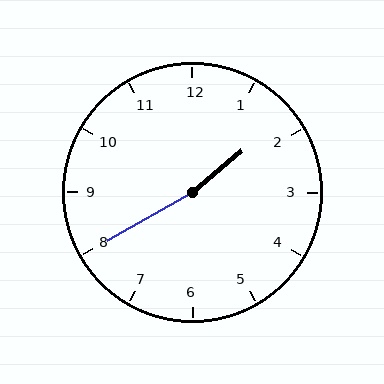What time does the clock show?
1:40.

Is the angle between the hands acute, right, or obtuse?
It is obtuse.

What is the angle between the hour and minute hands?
Approximately 170 degrees.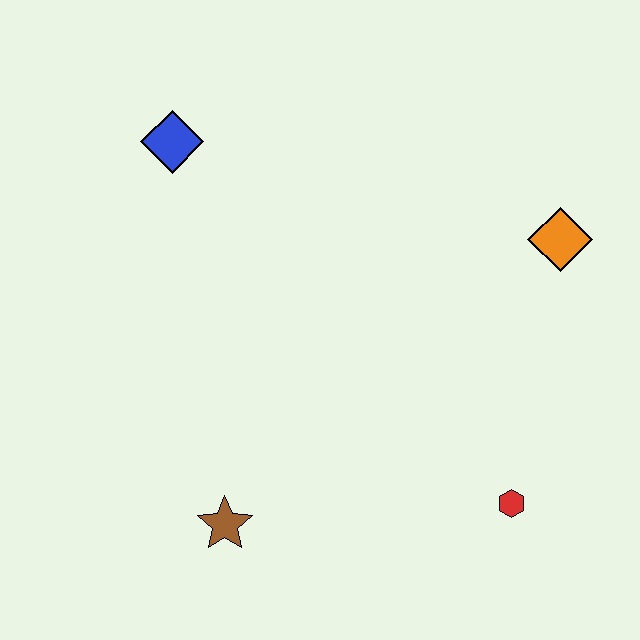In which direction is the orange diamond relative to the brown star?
The orange diamond is to the right of the brown star.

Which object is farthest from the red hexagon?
The blue diamond is farthest from the red hexagon.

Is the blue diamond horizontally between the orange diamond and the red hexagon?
No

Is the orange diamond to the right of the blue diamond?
Yes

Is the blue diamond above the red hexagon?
Yes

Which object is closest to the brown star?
The red hexagon is closest to the brown star.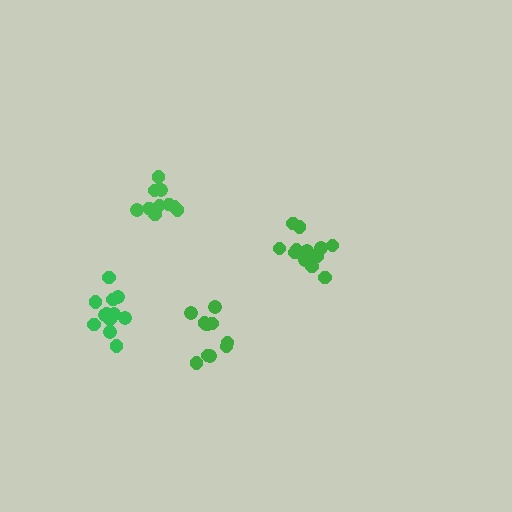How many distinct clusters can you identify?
There are 4 distinct clusters.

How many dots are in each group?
Group 1: 13 dots, Group 2: 10 dots, Group 3: 12 dots, Group 4: 10 dots (45 total).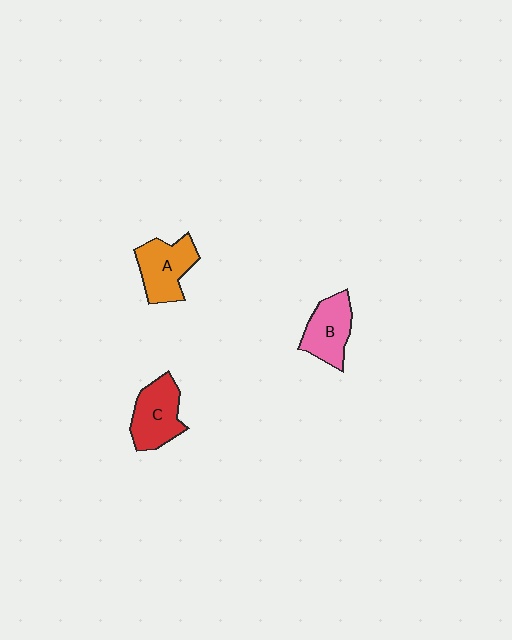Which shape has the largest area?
Shape C (red).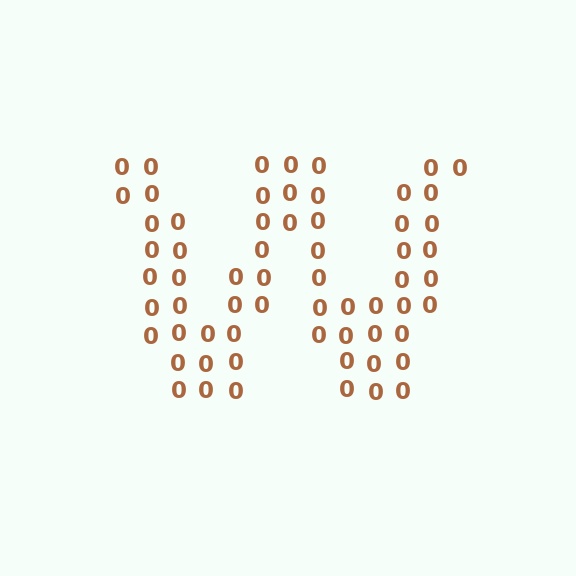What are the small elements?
The small elements are digit 0's.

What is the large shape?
The large shape is the letter W.